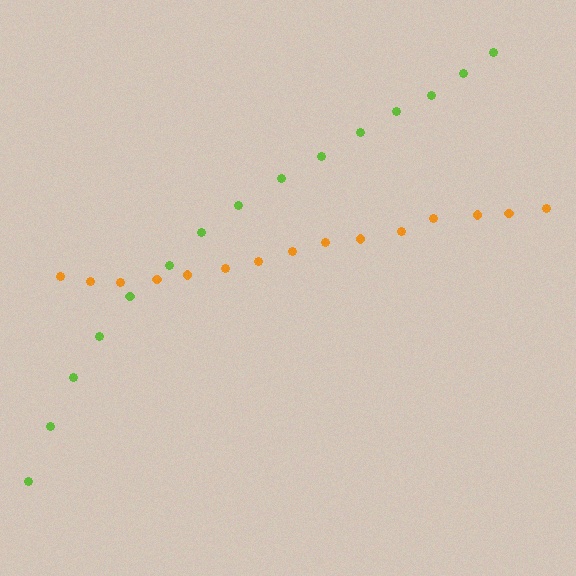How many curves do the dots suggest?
There are 2 distinct paths.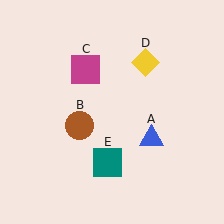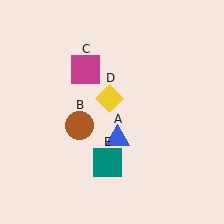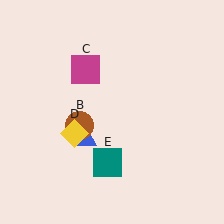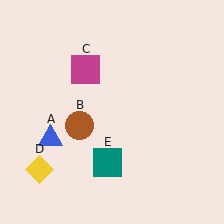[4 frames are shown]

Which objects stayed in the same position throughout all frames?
Brown circle (object B) and magenta square (object C) and teal square (object E) remained stationary.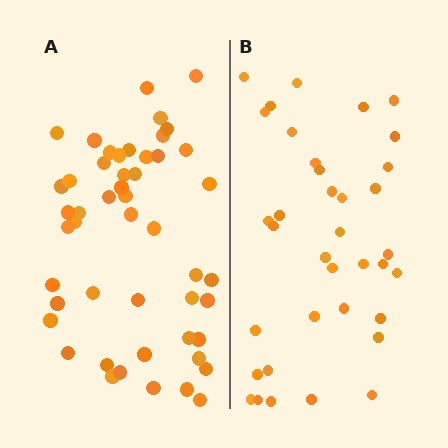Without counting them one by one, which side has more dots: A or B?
Region A (the left region) has more dots.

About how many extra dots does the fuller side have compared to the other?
Region A has approximately 15 more dots than region B.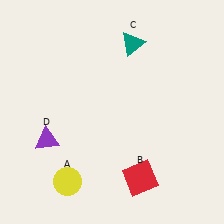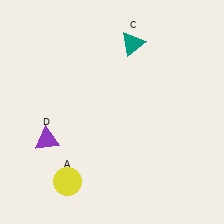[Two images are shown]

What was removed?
The red square (B) was removed in Image 2.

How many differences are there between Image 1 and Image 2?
There is 1 difference between the two images.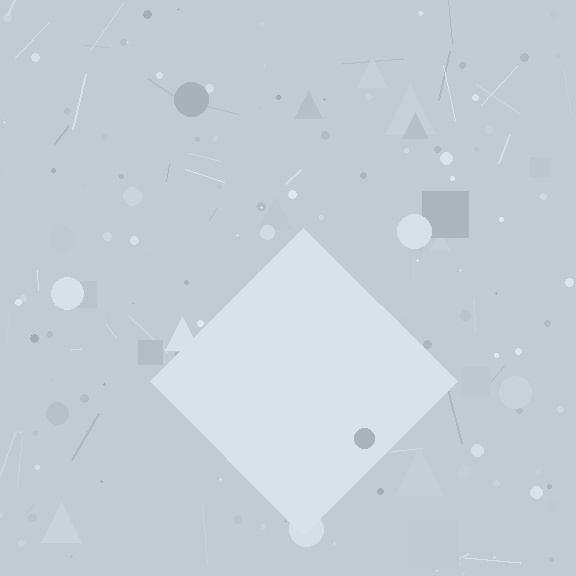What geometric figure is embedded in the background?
A diamond is embedded in the background.